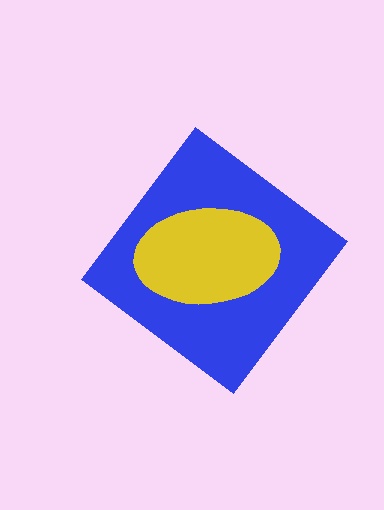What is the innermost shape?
The yellow ellipse.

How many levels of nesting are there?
2.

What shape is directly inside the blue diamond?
The yellow ellipse.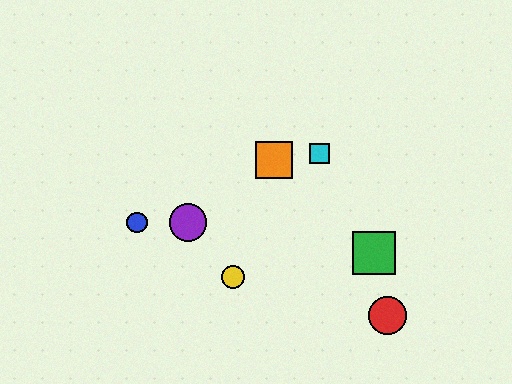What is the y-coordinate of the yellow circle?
The yellow circle is at y≈277.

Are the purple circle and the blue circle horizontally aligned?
Yes, both are at y≈223.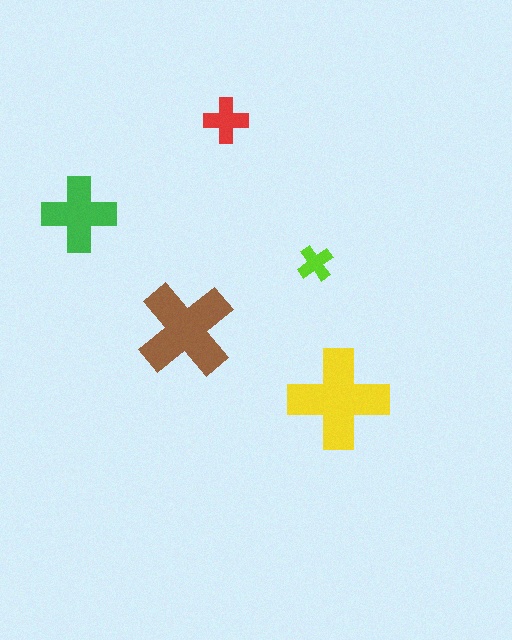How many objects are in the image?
There are 5 objects in the image.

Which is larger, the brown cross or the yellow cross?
The yellow one.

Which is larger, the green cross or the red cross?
The green one.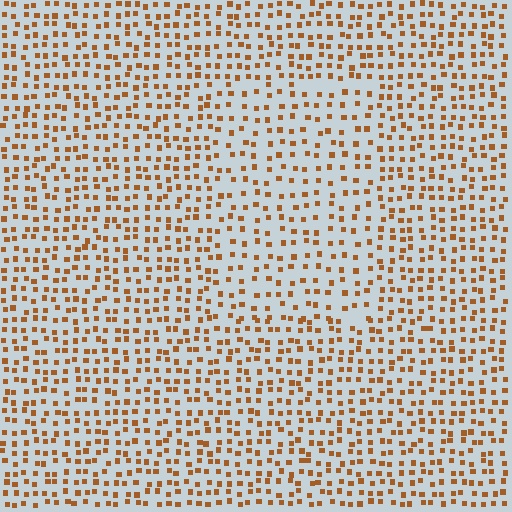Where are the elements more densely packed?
The elements are more densely packed outside the rectangle boundary.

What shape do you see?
I see a rectangle.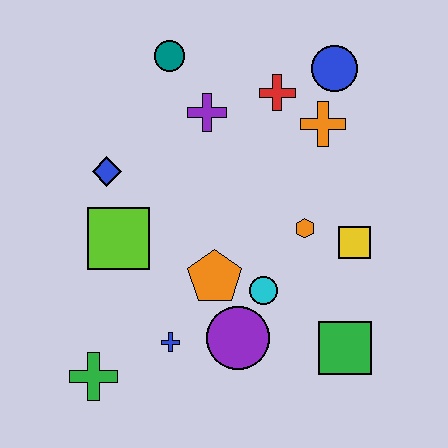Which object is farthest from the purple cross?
The green cross is farthest from the purple cross.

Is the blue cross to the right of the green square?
No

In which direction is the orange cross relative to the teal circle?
The orange cross is to the right of the teal circle.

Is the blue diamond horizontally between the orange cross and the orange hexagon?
No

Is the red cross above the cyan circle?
Yes